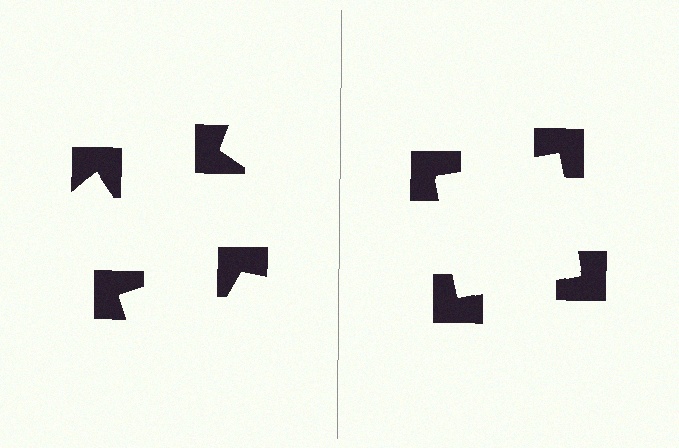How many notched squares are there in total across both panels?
8 — 4 on each side.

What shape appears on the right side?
An illusory square.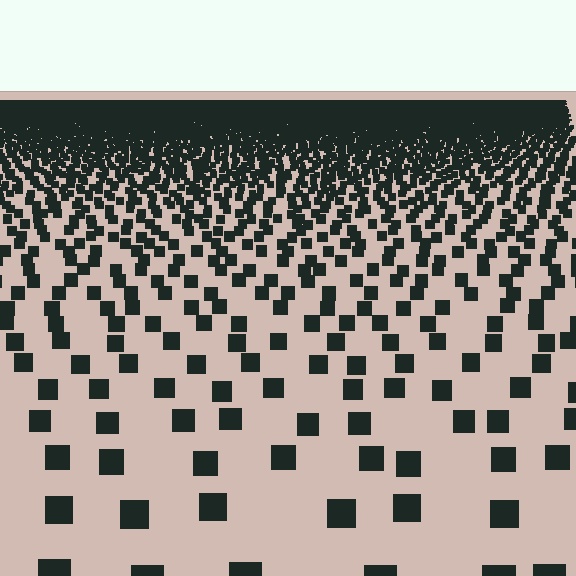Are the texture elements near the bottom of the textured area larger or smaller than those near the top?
Larger. Near the bottom, elements are closer to the viewer and appear at a bigger on-screen size.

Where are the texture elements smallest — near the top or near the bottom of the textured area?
Near the top.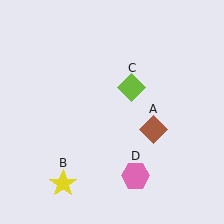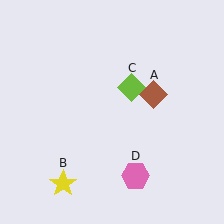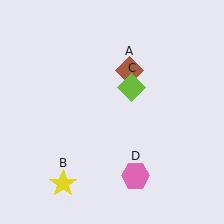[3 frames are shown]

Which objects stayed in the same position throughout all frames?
Yellow star (object B) and lime diamond (object C) and pink hexagon (object D) remained stationary.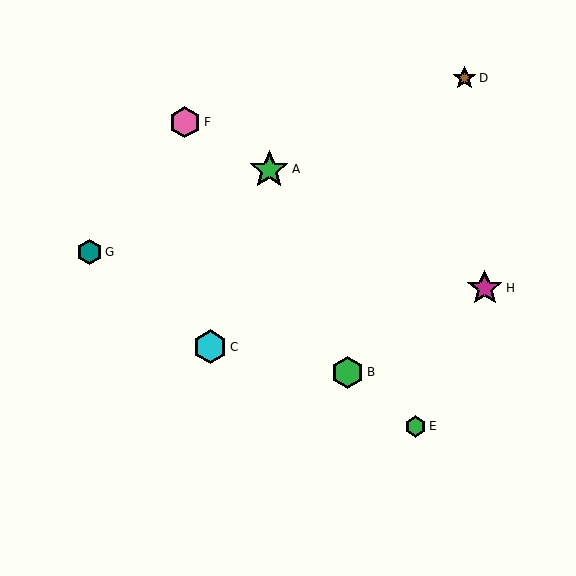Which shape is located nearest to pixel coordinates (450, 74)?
The brown star (labeled D) at (464, 78) is nearest to that location.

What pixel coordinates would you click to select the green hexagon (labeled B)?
Click at (348, 372) to select the green hexagon B.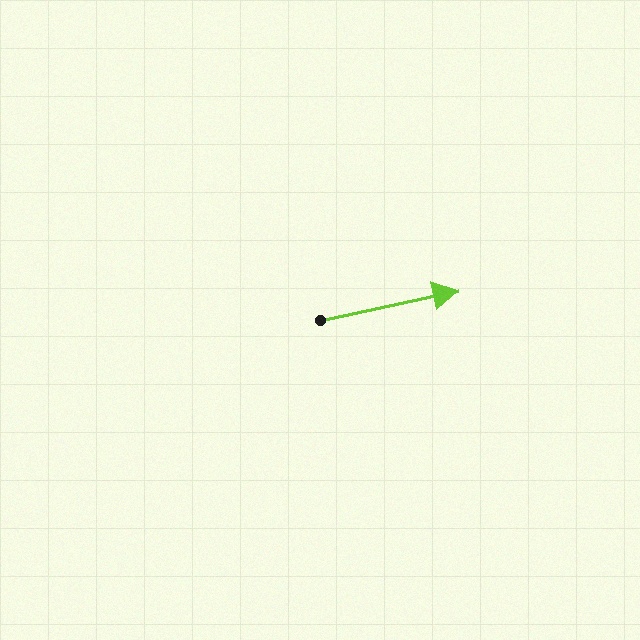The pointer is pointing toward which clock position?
Roughly 3 o'clock.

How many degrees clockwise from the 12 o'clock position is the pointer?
Approximately 78 degrees.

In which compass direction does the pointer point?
East.